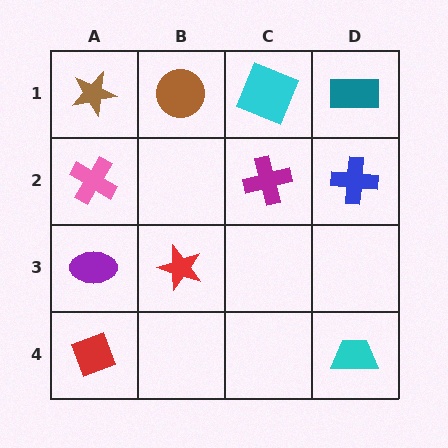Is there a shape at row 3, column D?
No, that cell is empty.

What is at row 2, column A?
A pink cross.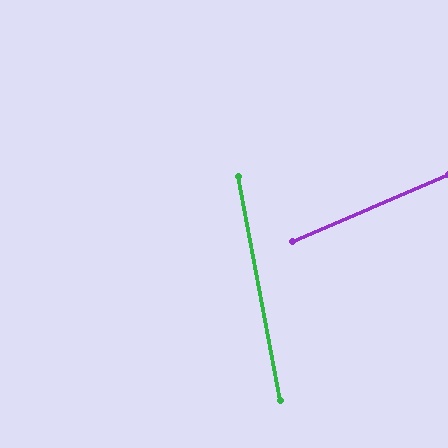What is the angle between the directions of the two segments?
Approximately 77 degrees.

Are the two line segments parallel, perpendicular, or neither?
Neither parallel nor perpendicular — they differ by about 77°.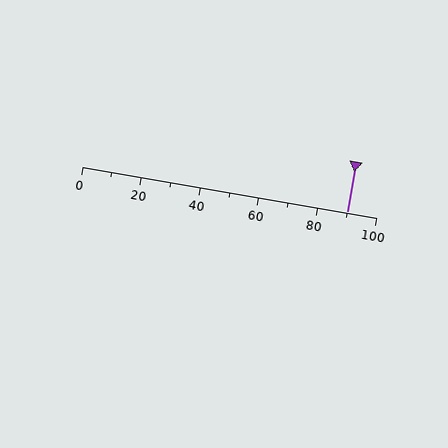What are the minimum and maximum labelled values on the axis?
The axis runs from 0 to 100.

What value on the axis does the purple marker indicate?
The marker indicates approximately 90.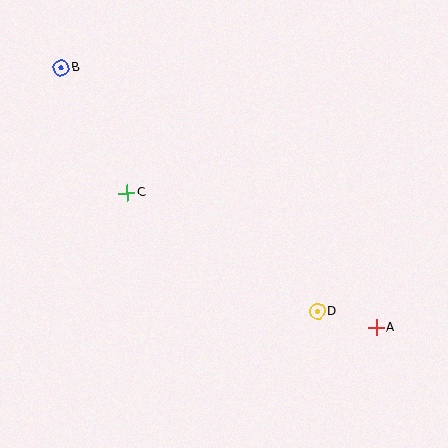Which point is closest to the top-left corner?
Point B is closest to the top-left corner.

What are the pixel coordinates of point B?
Point B is at (61, 68).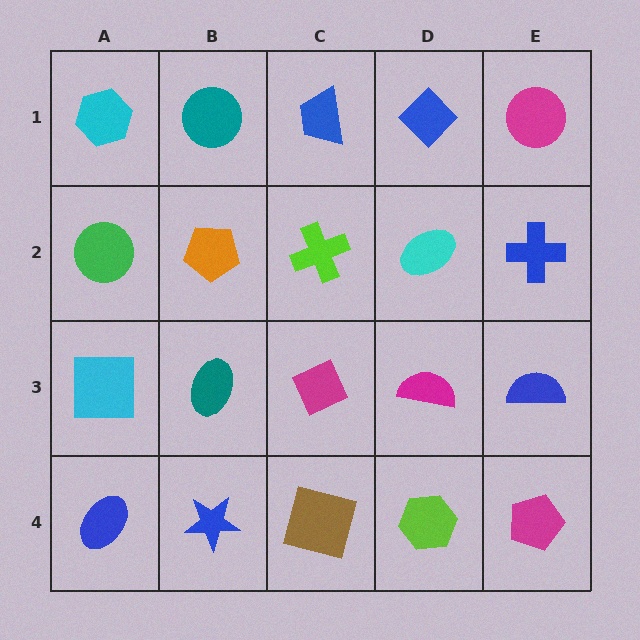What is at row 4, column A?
A blue ellipse.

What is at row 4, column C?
A brown square.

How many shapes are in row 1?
5 shapes.